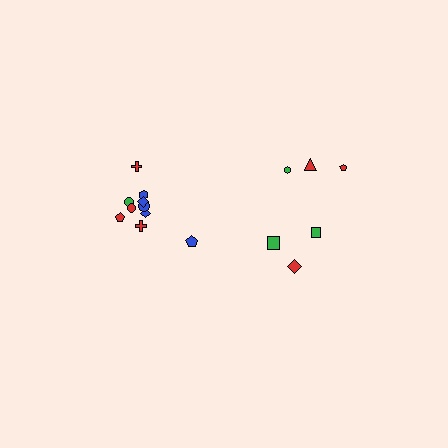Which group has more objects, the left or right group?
The left group.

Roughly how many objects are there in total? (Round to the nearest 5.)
Roughly 15 objects in total.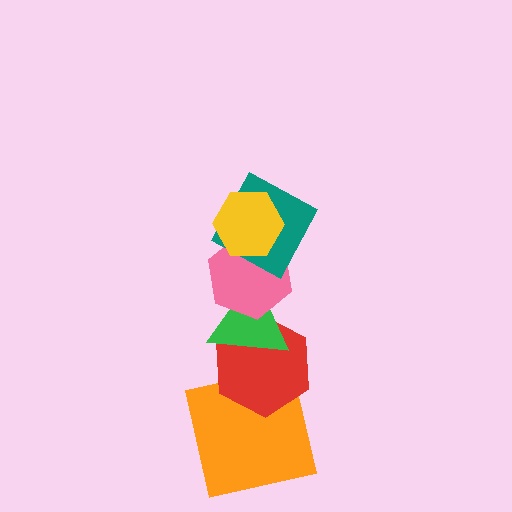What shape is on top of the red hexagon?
The green triangle is on top of the red hexagon.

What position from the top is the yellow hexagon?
The yellow hexagon is 1st from the top.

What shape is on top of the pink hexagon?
The teal square is on top of the pink hexagon.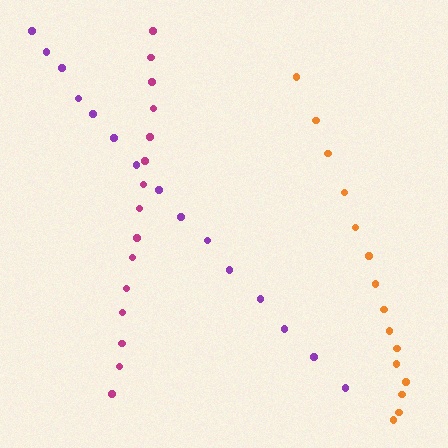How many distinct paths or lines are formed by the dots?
There are 3 distinct paths.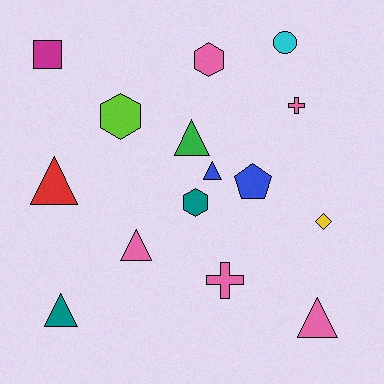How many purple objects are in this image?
There are no purple objects.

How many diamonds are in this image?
There is 1 diamond.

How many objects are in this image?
There are 15 objects.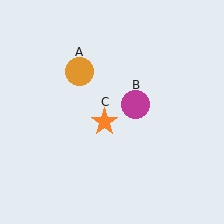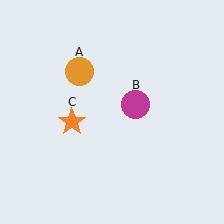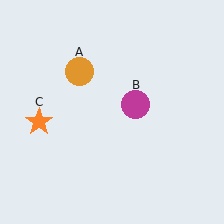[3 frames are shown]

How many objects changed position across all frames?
1 object changed position: orange star (object C).